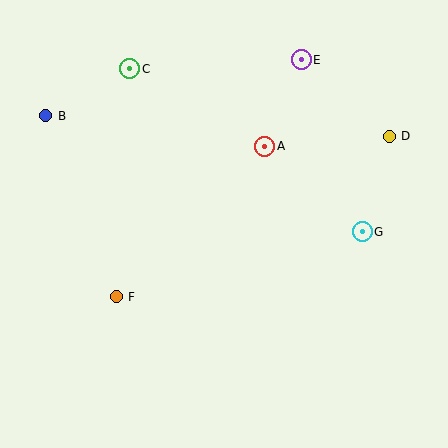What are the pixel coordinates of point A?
Point A is at (265, 146).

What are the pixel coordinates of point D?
Point D is at (389, 136).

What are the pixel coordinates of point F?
Point F is at (116, 297).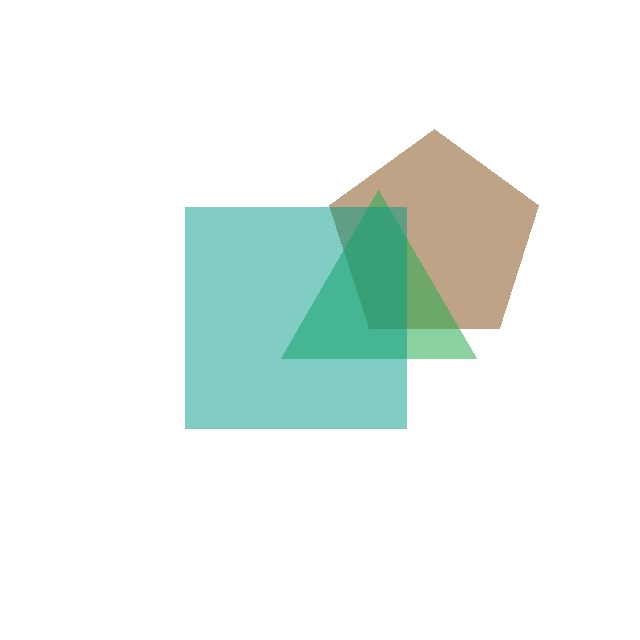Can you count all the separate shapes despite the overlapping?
Yes, there are 3 separate shapes.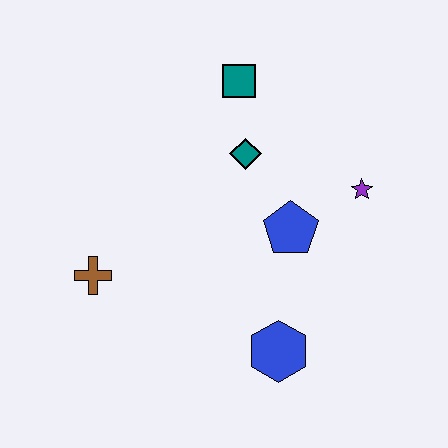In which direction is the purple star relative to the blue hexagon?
The purple star is above the blue hexagon.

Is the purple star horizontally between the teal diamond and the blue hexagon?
No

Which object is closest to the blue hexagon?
The blue pentagon is closest to the blue hexagon.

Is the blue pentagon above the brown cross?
Yes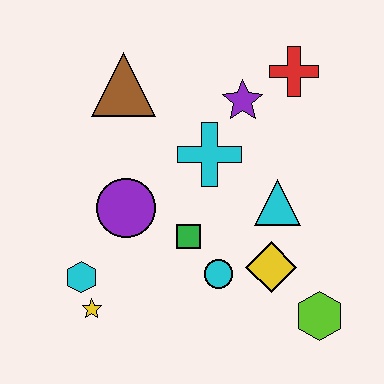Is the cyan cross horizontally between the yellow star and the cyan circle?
Yes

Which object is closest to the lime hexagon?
The yellow diamond is closest to the lime hexagon.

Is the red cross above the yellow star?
Yes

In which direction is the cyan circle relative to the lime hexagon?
The cyan circle is to the left of the lime hexagon.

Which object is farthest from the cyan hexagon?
The red cross is farthest from the cyan hexagon.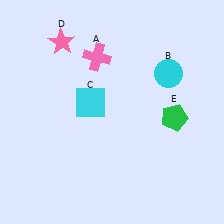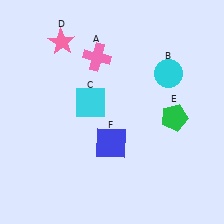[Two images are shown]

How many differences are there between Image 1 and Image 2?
There is 1 difference between the two images.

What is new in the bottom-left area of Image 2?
A blue square (F) was added in the bottom-left area of Image 2.